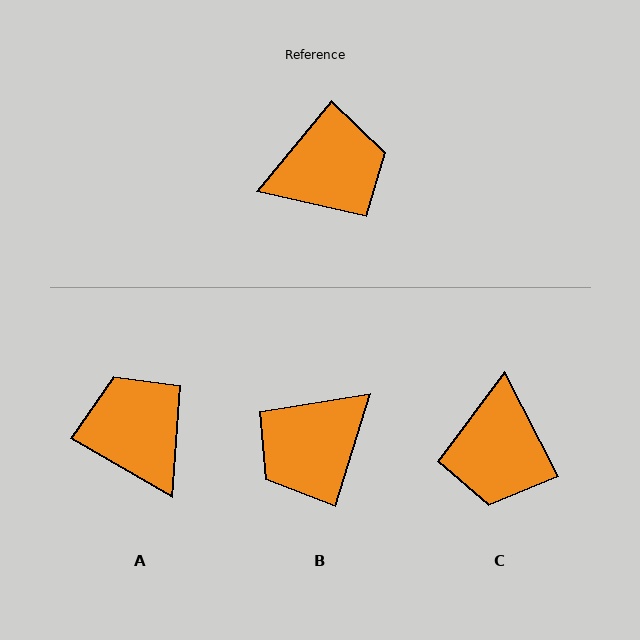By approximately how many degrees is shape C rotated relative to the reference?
Approximately 114 degrees clockwise.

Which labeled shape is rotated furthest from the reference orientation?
B, about 158 degrees away.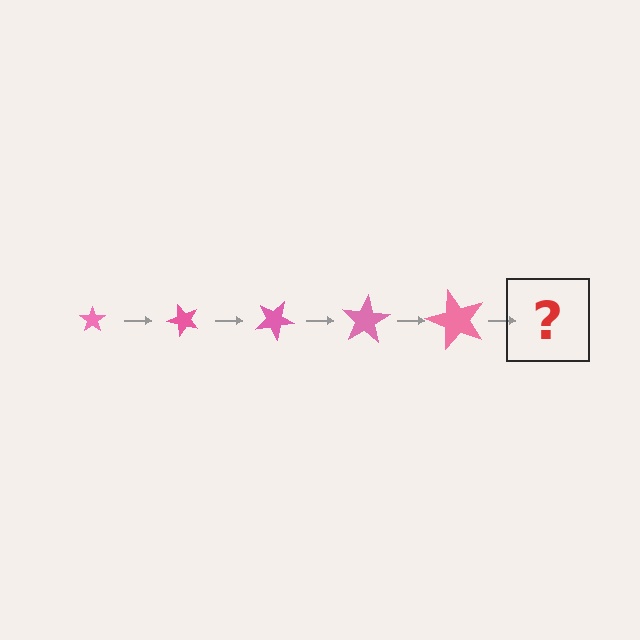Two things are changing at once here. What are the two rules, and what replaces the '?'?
The two rules are that the star grows larger each step and it rotates 50 degrees each step. The '?' should be a star, larger than the previous one and rotated 250 degrees from the start.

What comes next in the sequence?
The next element should be a star, larger than the previous one and rotated 250 degrees from the start.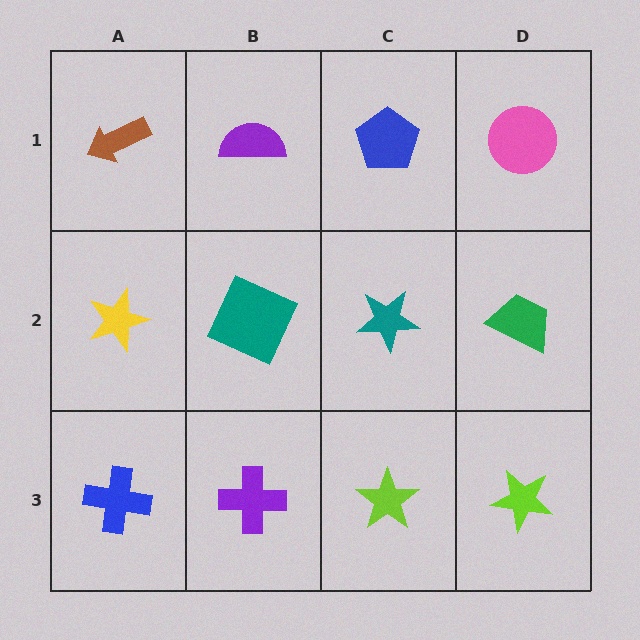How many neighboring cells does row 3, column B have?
3.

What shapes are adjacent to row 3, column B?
A teal square (row 2, column B), a blue cross (row 3, column A), a lime star (row 3, column C).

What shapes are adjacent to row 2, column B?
A purple semicircle (row 1, column B), a purple cross (row 3, column B), a yellow star (row 2, column A), a teal star (row 2, column C).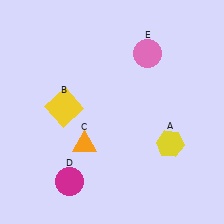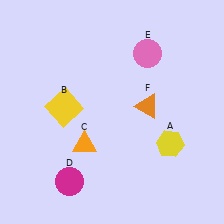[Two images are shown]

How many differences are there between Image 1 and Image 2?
There is 1 difference between the two images.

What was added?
An orange triangle (F) was added in Image 2.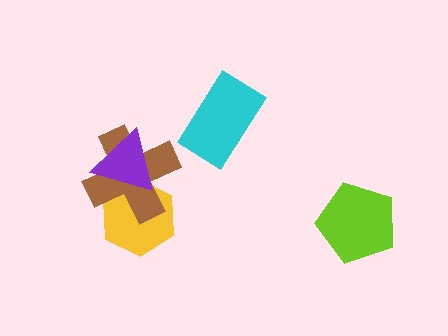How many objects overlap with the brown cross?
2 objects overlap with the brown cross.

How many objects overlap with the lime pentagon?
0 objects overlap with the lime pentagon.